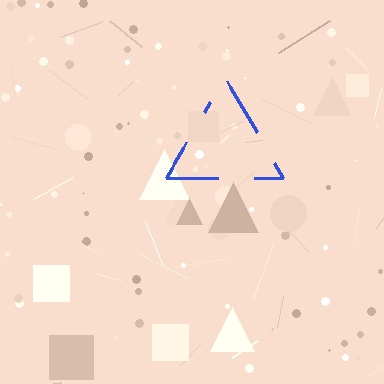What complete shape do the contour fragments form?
The contour fragments form a triangle.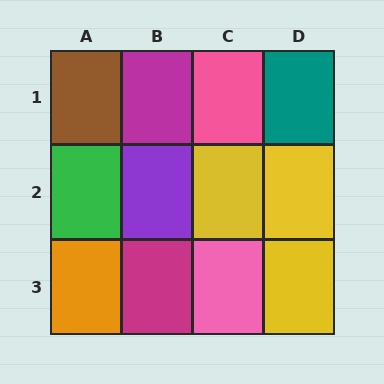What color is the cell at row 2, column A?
Green.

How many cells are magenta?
2 cells are magenta.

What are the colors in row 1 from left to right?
Brown, magenta, pink, teal.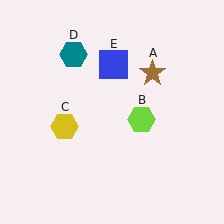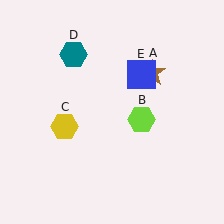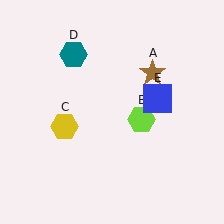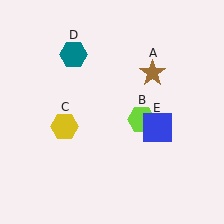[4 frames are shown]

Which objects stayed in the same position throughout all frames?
Brown star (object A) and lime hexagon (object B) and yellow hexagon (object C) and teal hexagon (object D) remained stationary.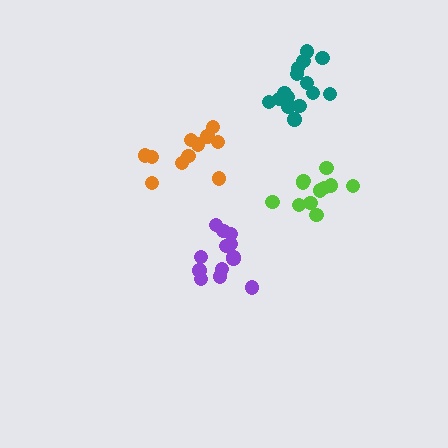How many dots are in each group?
Group 1: 11 dots, Group 2: 11 dots, Group 3: 13 dots, Group 4: 15 dots (50 total).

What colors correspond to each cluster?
The clusters are colored: orange, lime, purple, teal.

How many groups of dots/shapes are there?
There are 4 groups.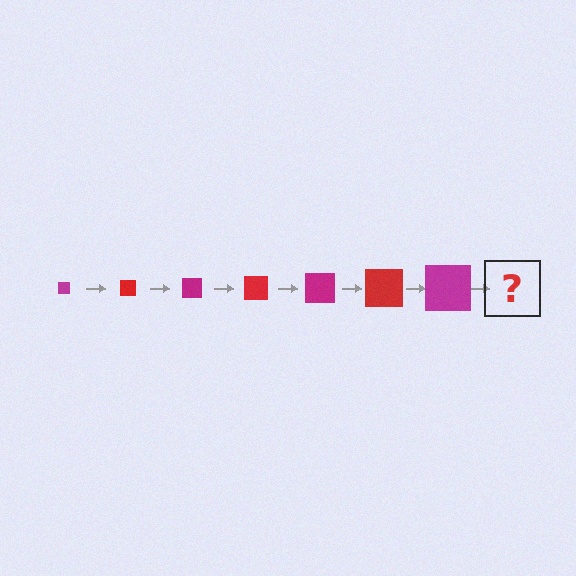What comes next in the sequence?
The next element should be a red square, larger than the previous one.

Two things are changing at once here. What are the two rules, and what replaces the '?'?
The two rules are that the square grows larger each step and the color cycles through magenta and red. The '?' should be a red square, larger than the previous one.